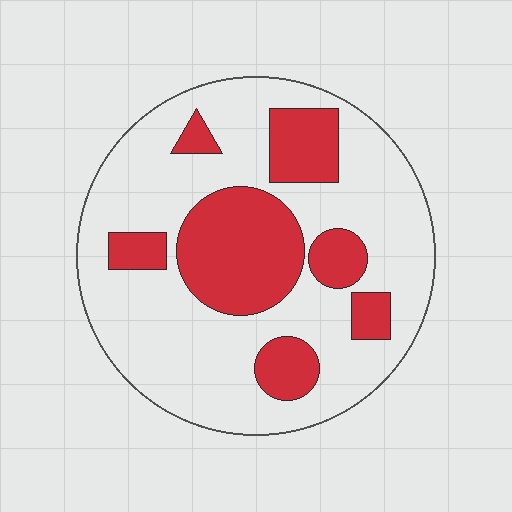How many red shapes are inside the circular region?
7.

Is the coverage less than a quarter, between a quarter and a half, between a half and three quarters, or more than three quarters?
Between a quarter and a half.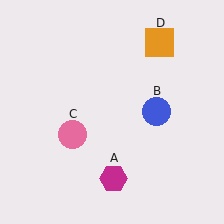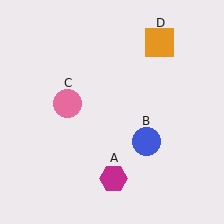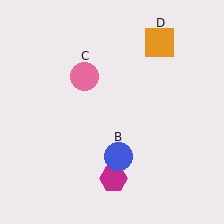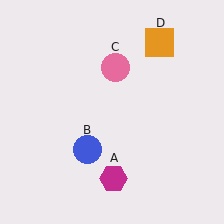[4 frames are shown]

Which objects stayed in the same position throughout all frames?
Magenta hexagon (object A) and orange square (object D) remained stationary.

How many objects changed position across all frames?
2 objects changed position: blue circle (object B), pink circle (object C).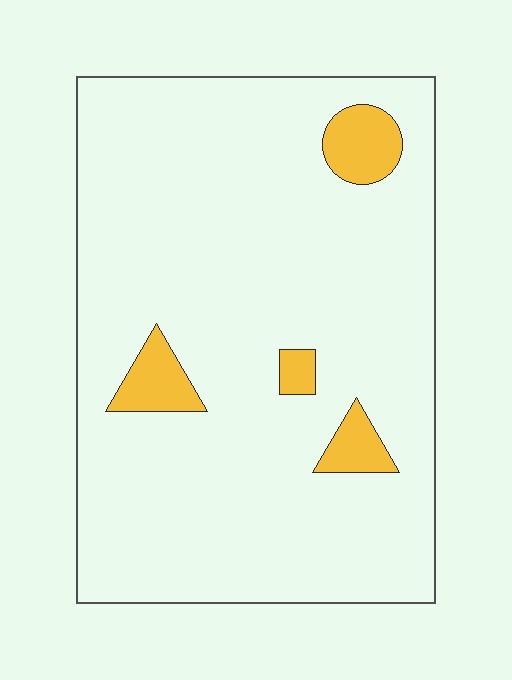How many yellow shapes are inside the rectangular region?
4.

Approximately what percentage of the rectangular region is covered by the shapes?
Approximately 10%.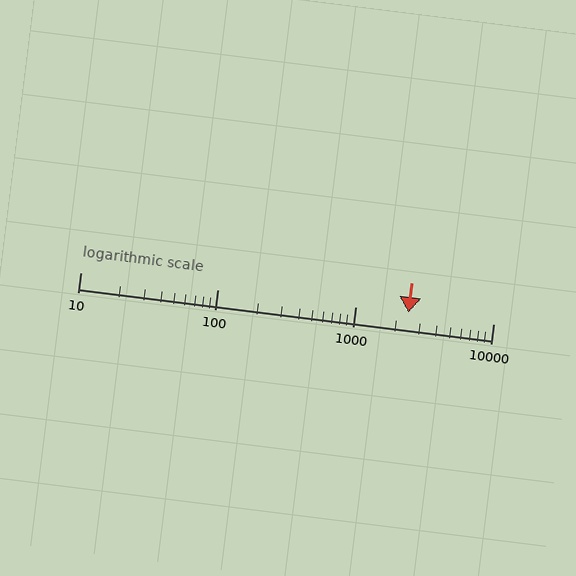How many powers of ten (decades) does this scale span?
The scale spans 3 decades, from 10 to 10000.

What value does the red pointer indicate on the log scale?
The pointer indicates approximately 2400.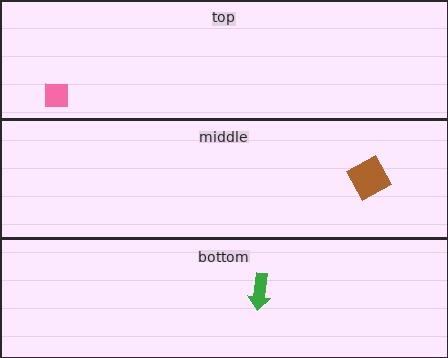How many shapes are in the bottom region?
1.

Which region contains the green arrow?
The bottom region.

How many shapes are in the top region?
1.